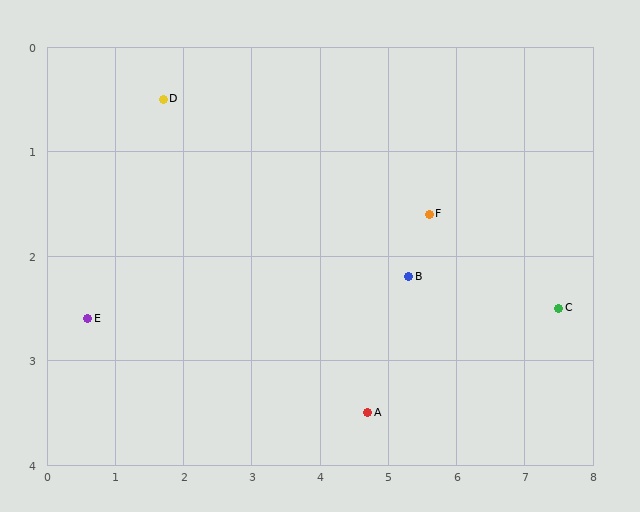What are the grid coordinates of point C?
Point C is at approximately (7.5, 2.5).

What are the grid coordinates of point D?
Point D is at approximately (1.7, 0.5).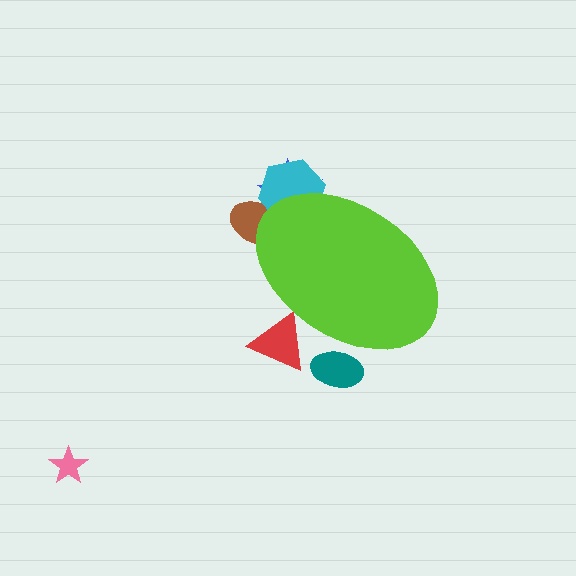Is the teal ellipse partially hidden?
Yes, the teal ellipse is partially hidden behind the lime ellipse.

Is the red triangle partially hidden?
Yes, the red triangle is partially hidden behind the lime ellipse.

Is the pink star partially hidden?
No, the pink star is fully visible.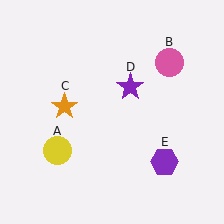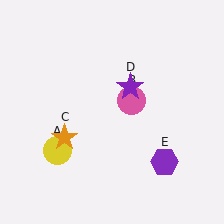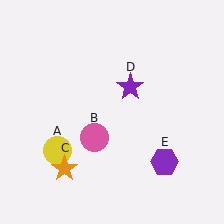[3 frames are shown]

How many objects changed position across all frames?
2 objects changed position: pink circle (object B), orange star (object C).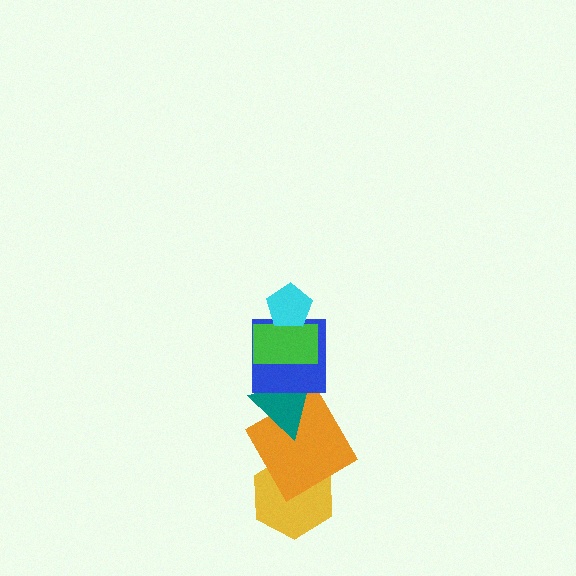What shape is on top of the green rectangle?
The cyan pentagon is on top of the green rectangle.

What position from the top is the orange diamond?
The orange diamond is 5th from the top.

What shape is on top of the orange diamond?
The teal triangle is on top of the orange diamond.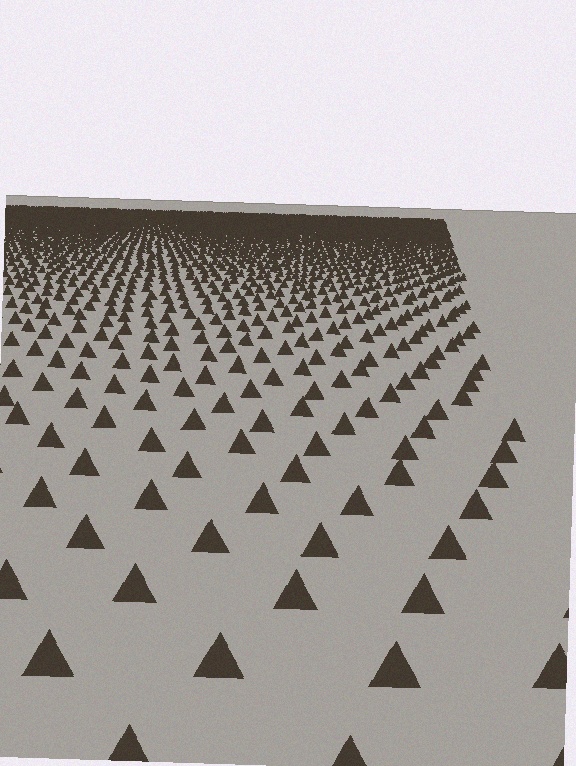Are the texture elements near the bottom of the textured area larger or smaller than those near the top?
Larger. Near the bottom, elements are closer to the viewer and appear at a bigger on-screen size.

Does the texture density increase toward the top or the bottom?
Density increases toward the top.